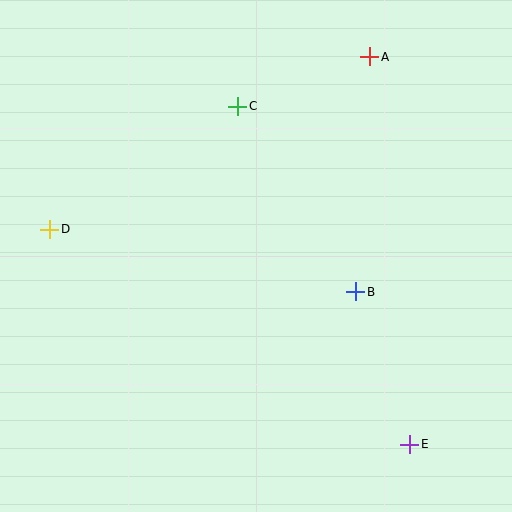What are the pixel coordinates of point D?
Point D is at (50, 229).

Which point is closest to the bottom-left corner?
Point D is closest to the bottom-left corner.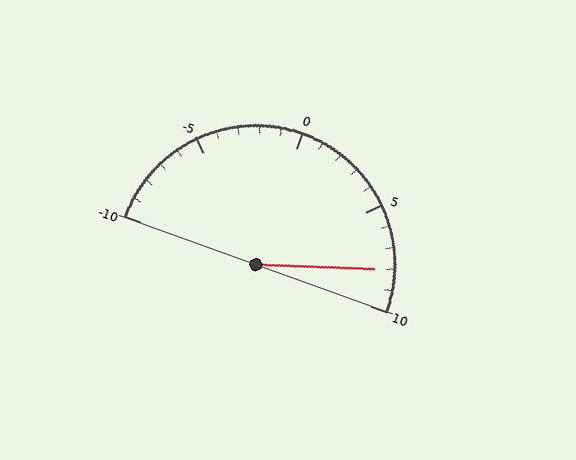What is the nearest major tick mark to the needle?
The nearest major tick mark is 10.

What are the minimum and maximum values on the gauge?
The gauge ranges from -10 to 10.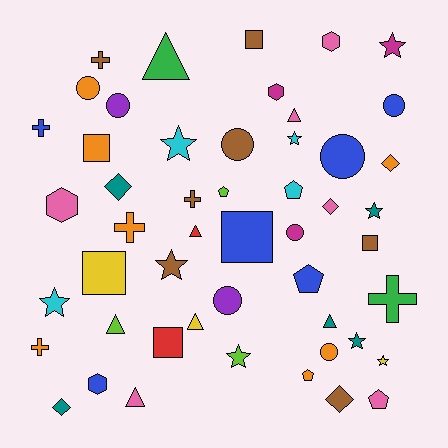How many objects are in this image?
There are 50 objects.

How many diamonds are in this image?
There are 5 diamonds.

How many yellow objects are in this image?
There are 3 yellow objects.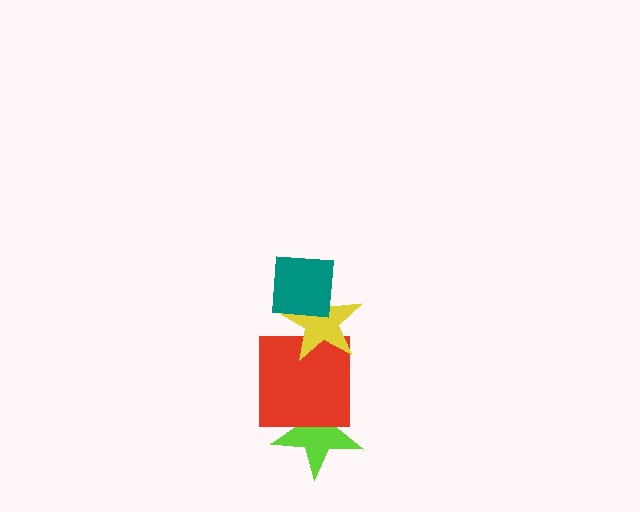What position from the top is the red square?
The red square is 3rd from the top.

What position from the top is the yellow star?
The yellow star is 2nd from the top.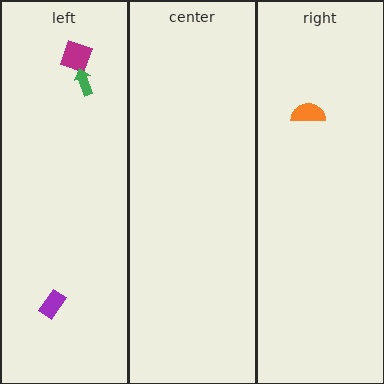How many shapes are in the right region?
1.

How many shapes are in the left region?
3.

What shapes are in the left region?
The magenta diamond, the green arrow, the purple rectangle.